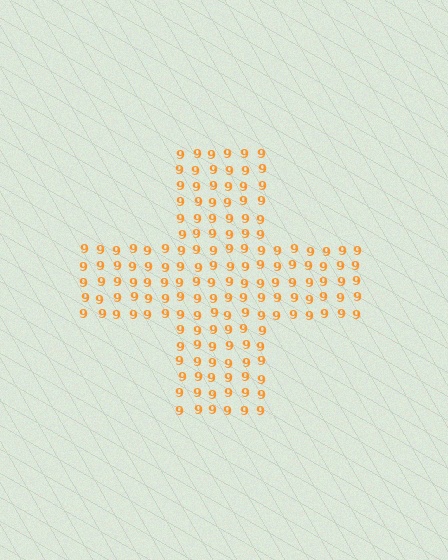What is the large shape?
The large shape is a cross.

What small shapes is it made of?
It is made of small digit 9's.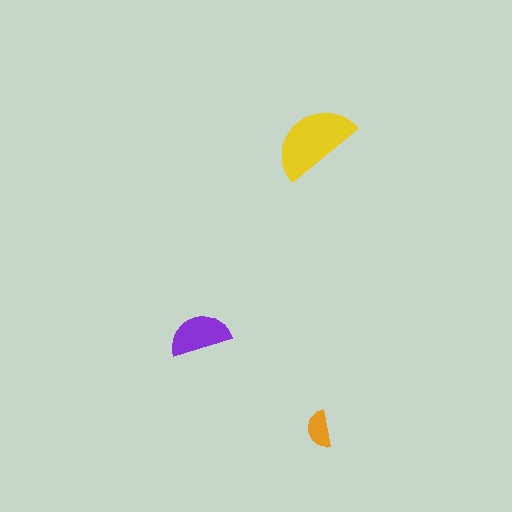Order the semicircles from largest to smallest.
the yellow one, the purple one, the orange one.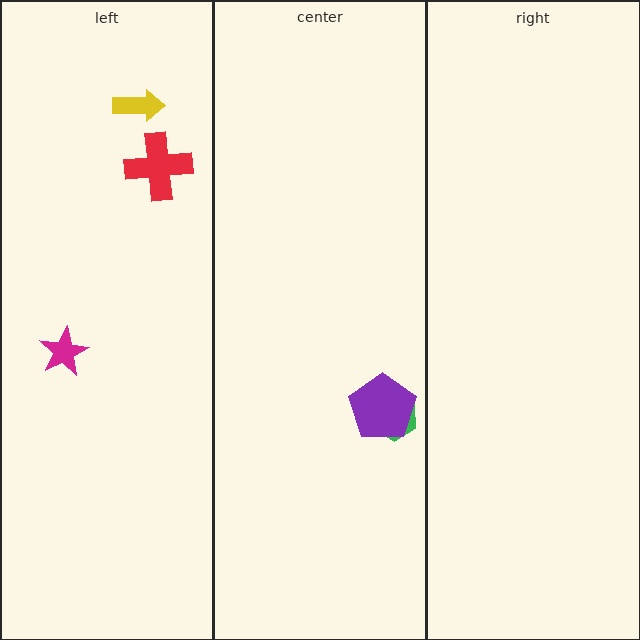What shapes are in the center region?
The green hexagon, the purple pentagon.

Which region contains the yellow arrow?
The left region.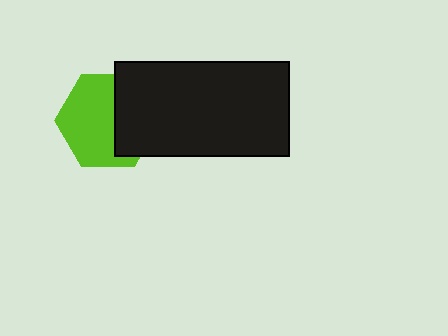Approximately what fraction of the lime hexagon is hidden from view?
Roughly 40% of the lime hexagon is hidden behind the black rectangle.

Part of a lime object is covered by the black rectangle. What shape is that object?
It is a hexagon.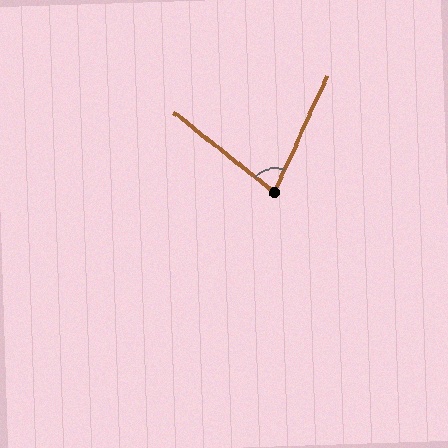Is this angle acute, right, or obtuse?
It is acute.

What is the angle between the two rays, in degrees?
Approximately 76 degrees.